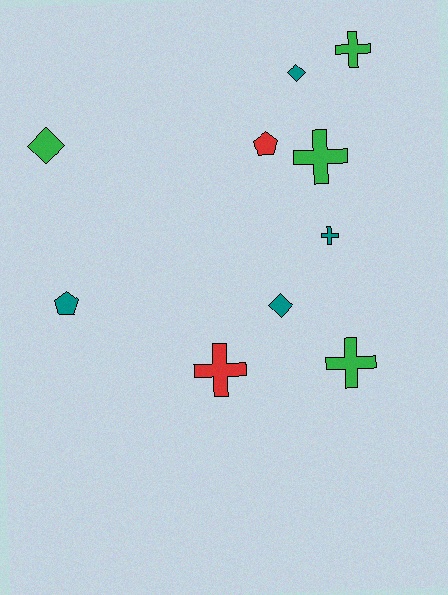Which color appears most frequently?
Teal, with 4 objects.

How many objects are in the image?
There are 10 objects.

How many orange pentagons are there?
There are no orange pentagons.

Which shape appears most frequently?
Cross, with 5 objects.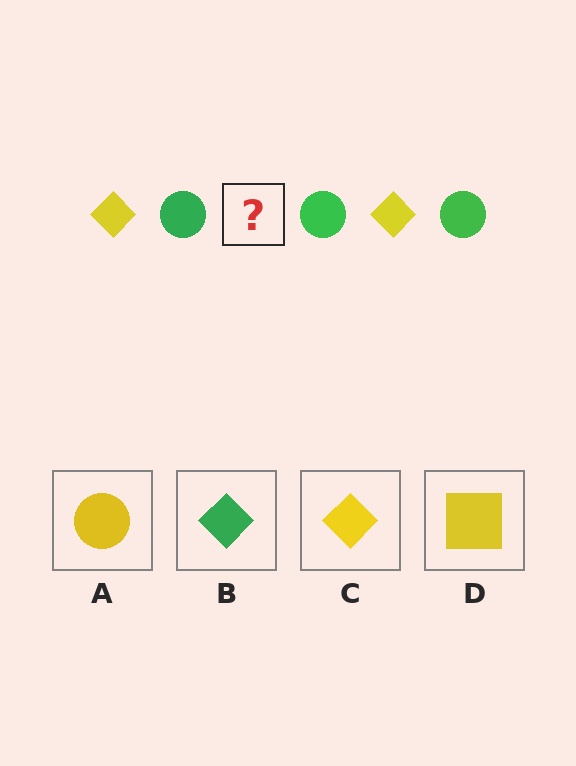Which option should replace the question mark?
Option C.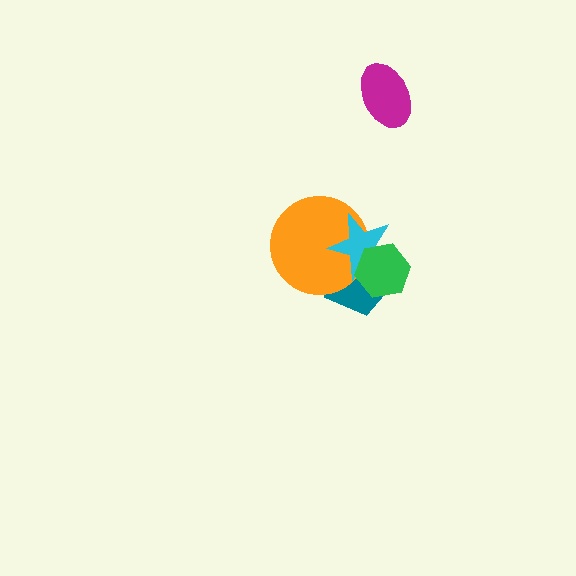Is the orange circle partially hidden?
Yes, it is partially covered by another shape.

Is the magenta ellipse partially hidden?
No, no other shape covers it.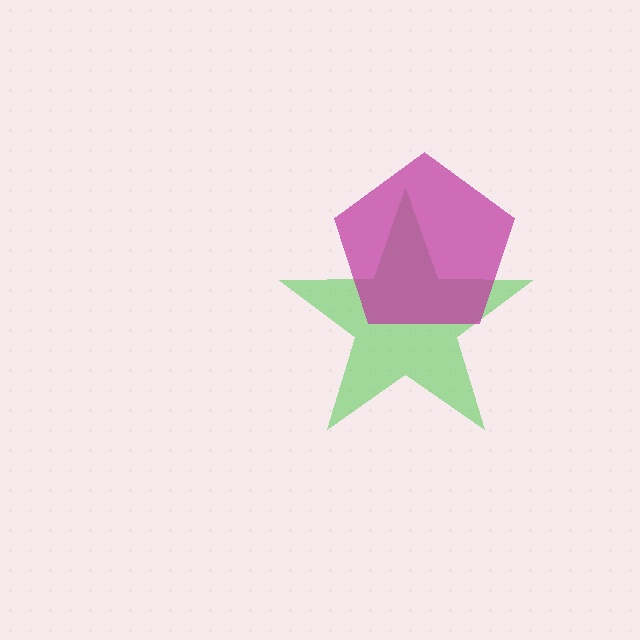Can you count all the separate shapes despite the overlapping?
Yes, there are 2 separate shapes.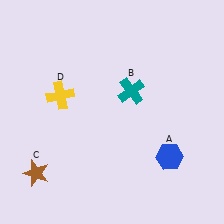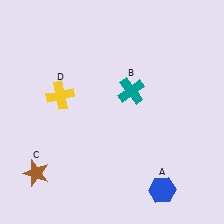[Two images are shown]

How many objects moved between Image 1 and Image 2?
1 object moved between the two images.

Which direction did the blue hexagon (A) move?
The blue hexagon (A) moved down.